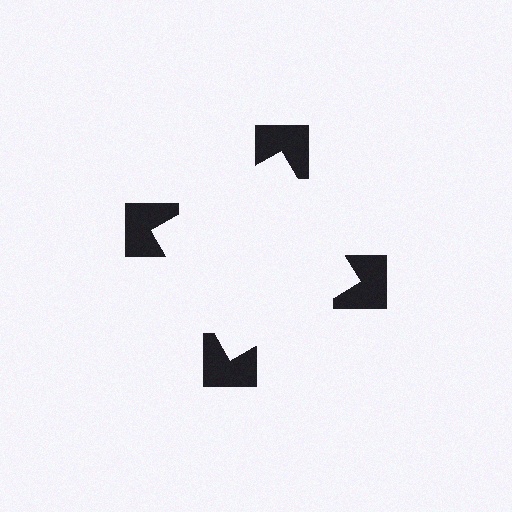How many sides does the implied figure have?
4 sides.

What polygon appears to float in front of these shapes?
An illusory square — its edges are inferred from the aligned wedge cuts in the notched squares, not physically drawn.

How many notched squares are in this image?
There are 4 — one at each vertex of the illusory square.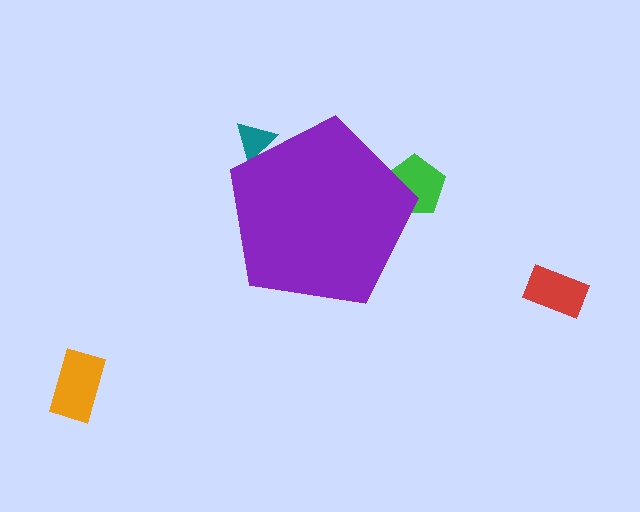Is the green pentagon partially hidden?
Yes, the green pentagon is partially hidden behind the purple pentagon.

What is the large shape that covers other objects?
A purple pentagon.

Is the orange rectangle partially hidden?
No, the orange rectangle is fully visible.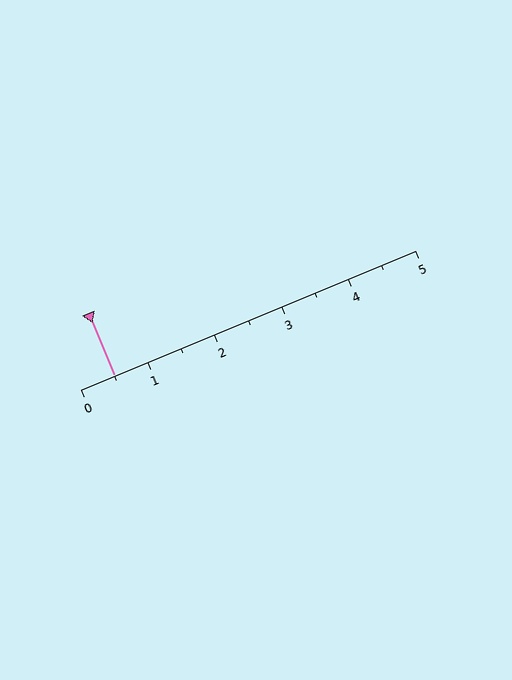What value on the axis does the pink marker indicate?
The marker indicates approximately 0.5.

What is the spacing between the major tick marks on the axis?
The major ticks are spaced 1 apart.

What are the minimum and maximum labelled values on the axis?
The axis runs from 0 to 5.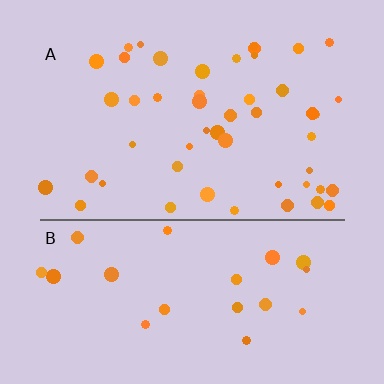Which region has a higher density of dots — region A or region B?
A (the top).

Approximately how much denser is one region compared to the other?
Approximately 2.1× — region A over region B.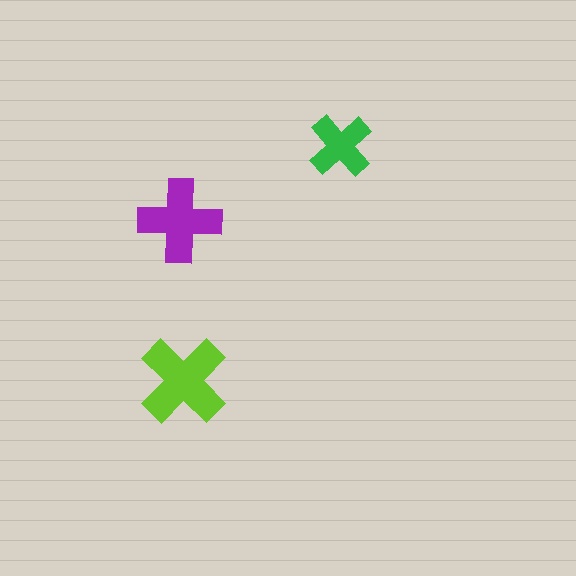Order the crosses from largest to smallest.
the lime one, the purple one, the green one.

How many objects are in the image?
There are 3 objects in the image.